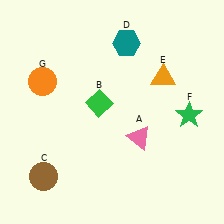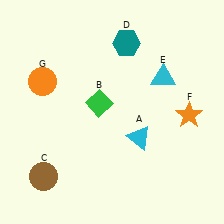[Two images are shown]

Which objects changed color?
A changed from pink to cyan. E changed from orange to cyan. F changed from green to orange.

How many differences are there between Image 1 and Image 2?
There are 3 differences between the two images.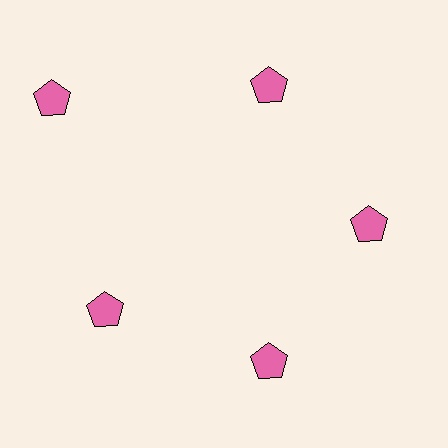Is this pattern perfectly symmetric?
No. The 5 pink pentagons are arranged in a ring, but one element near the 10 o'clock position is pushed outward from the center, breaking the 5-fold rotational symmetry.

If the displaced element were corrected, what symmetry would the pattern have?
It would have 5-fold rotational symmetry — the pattern would map onto itself every 72 degrees.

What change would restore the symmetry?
The symmetry would be restored by moving it inward, back onto the ring so that all 5 pentagons sit at equal angles and equal distance from the center.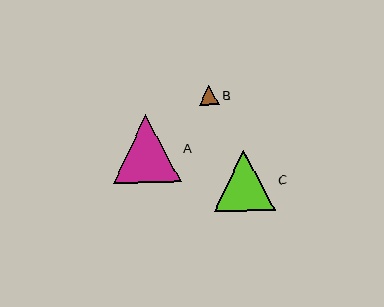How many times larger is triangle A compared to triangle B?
Triangle A is approximately 3.4 times the size of triangle B.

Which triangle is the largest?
Triangle A is the largest with a size of approximately 68 pixels.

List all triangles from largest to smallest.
From largest to smallest: A, C, B.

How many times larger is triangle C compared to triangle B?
Triangle C is approximately 3.0 times the size of triangle B.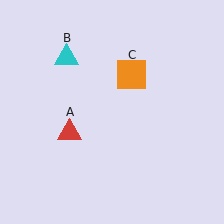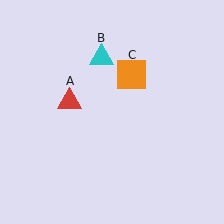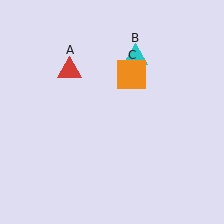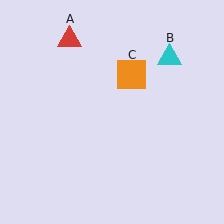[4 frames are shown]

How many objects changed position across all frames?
2 objects changed position: red triangle (object A), cyan triangle (object B).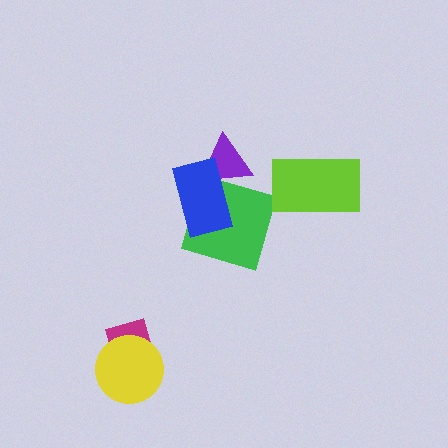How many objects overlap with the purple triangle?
2 objects overlap with the purple triangle.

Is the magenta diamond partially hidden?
Yes, it is partially covered by another shape.